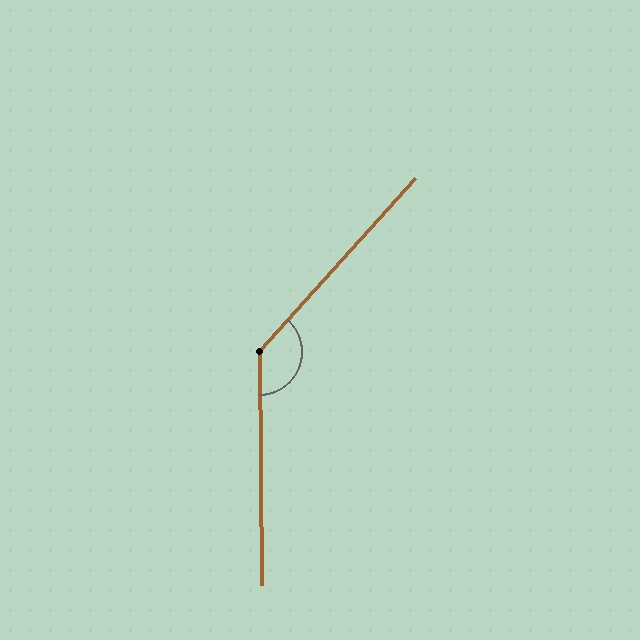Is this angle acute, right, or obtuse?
It is obtuse.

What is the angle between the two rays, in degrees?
Approximately 137 degrees.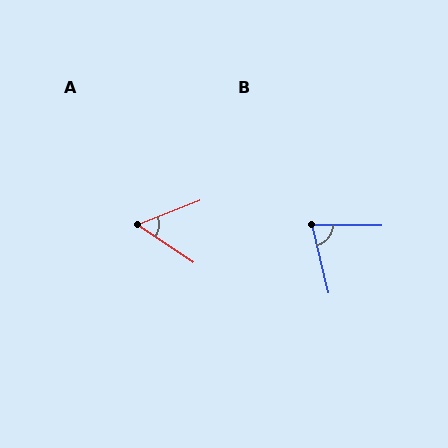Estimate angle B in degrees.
Approximately 76 degrees.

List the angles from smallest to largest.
A (56°), B (76°).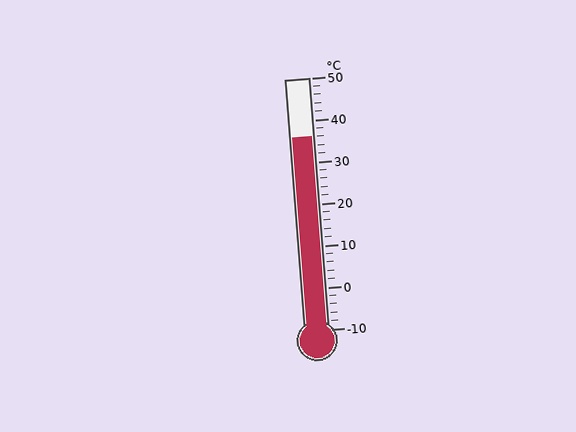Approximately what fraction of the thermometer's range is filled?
The thermometer is filled to approximately 75% of its range.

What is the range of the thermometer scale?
The thermometer scale ranges from -10°C to 50°C.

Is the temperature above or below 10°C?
The temperature is above 10°C.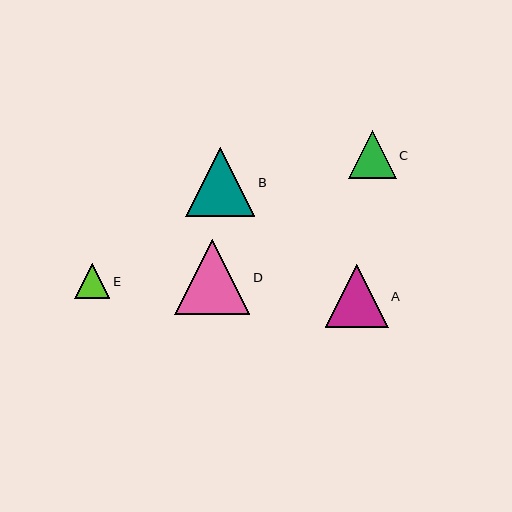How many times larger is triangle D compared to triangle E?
Triangle D is approximately 2.1 times the size of triangle E.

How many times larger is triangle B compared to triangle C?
Triangle B is approximately 1.4 times the size of triangle C.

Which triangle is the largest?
Triangle D is the largest with a size of approximately 75 pixels.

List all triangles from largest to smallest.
From largest to smallest: D, B, A, C, E.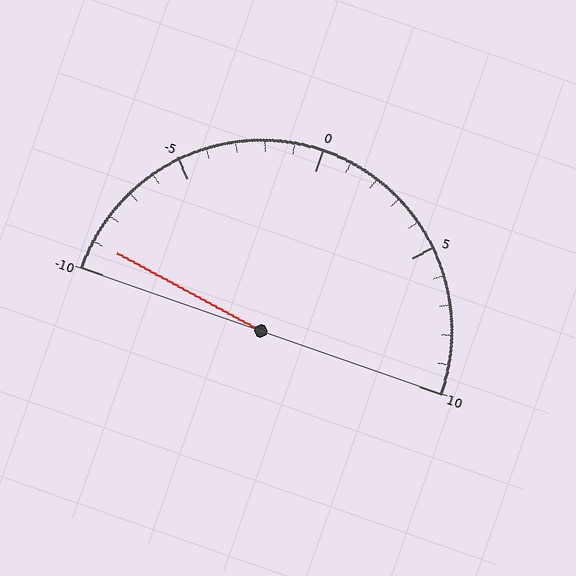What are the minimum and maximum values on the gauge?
The gauge ranges from -10 to 10.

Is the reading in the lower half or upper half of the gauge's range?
The reading is in the lower half of the range (-10 to 10).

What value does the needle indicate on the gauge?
The needle indicates approximately -9.